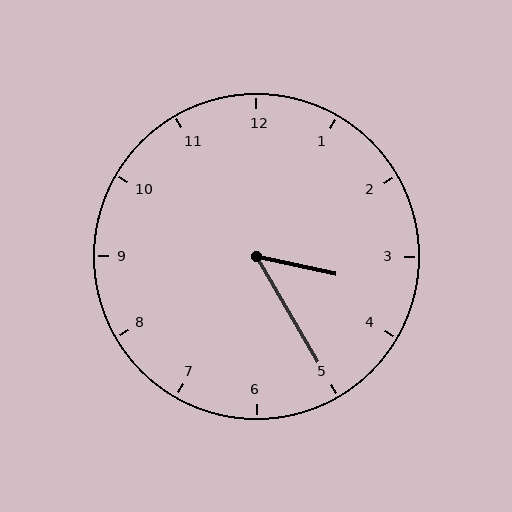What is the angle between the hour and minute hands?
Approximately 48 degrees.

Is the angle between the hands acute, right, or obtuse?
It is acute.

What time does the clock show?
3:25.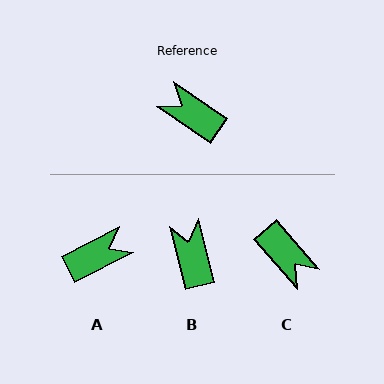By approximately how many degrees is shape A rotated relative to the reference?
Approximately 118 degrees clockwise.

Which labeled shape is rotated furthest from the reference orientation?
C, about 165 degrees away.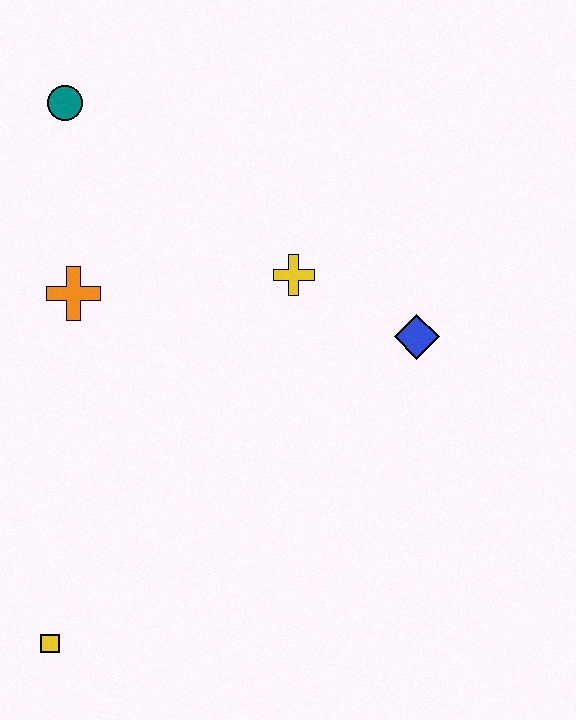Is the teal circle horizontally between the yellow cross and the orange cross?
No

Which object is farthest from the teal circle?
The yellow square is farthest from the teal circle.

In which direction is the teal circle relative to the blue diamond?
The teal circle is to the left of the blue diamond.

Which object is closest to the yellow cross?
The blue diamond is closest to the yellow cross.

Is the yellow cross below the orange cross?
No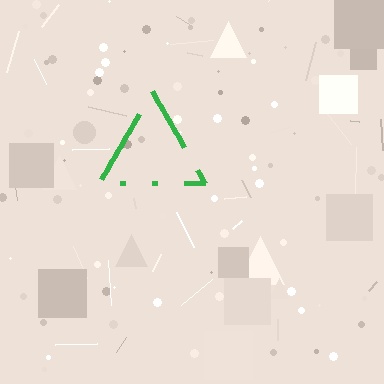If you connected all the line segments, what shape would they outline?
They would outline a triangle.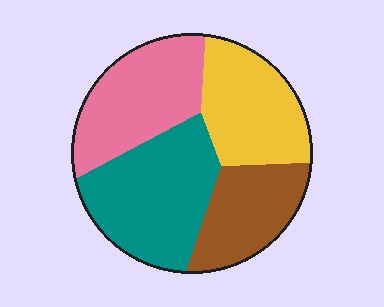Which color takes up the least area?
Brown, at roughly 20%.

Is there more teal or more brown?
Teal.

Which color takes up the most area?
Teal, at roughly 30%.